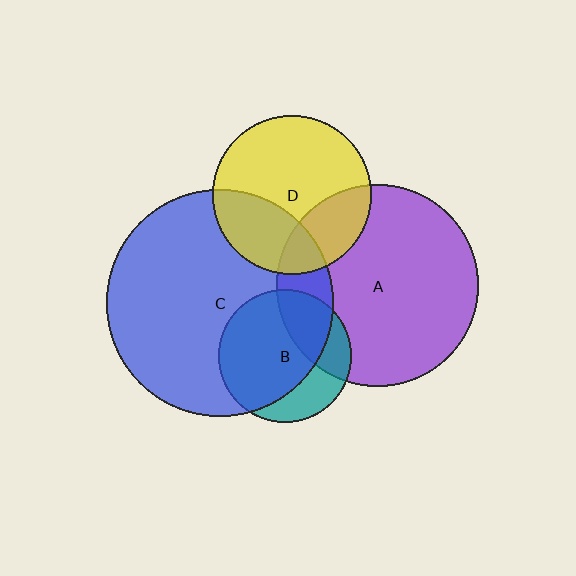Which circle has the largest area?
Circle C (blue).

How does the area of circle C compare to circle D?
Approximately 2.0 times.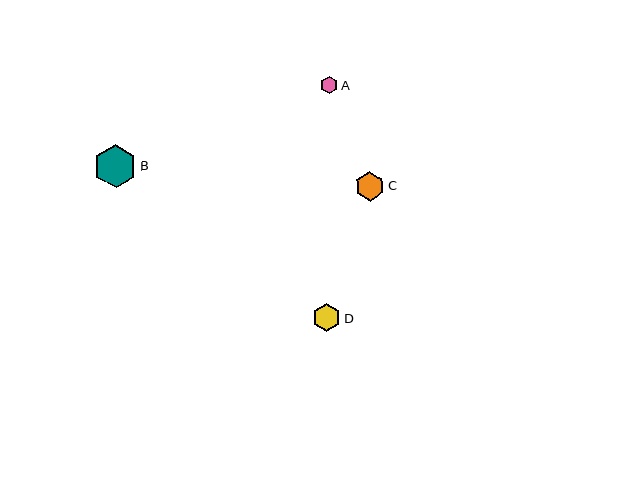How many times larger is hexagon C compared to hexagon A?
Hexagon C is approximately 1.7 times the size of hexagon A.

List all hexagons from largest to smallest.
From largest to smallest: B, C, D, A.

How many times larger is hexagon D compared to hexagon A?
Hexagon D is approximately 1.6 times the size of hexagon A.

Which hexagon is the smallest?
Hexagon A is the smallest with a size of approximately 17 pixels.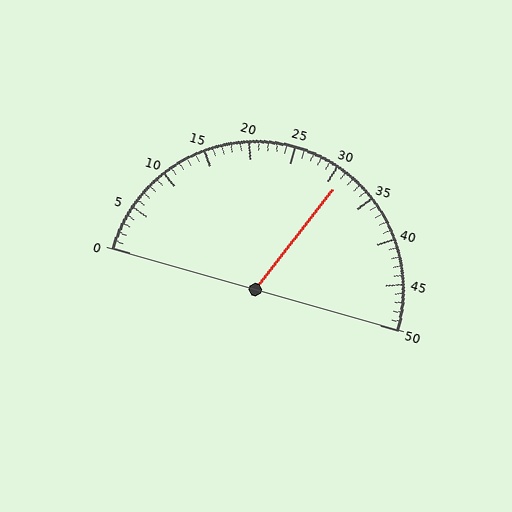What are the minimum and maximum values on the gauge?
The gauge ranges from 0 to 50.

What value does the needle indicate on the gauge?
The needle indicates approximately 31.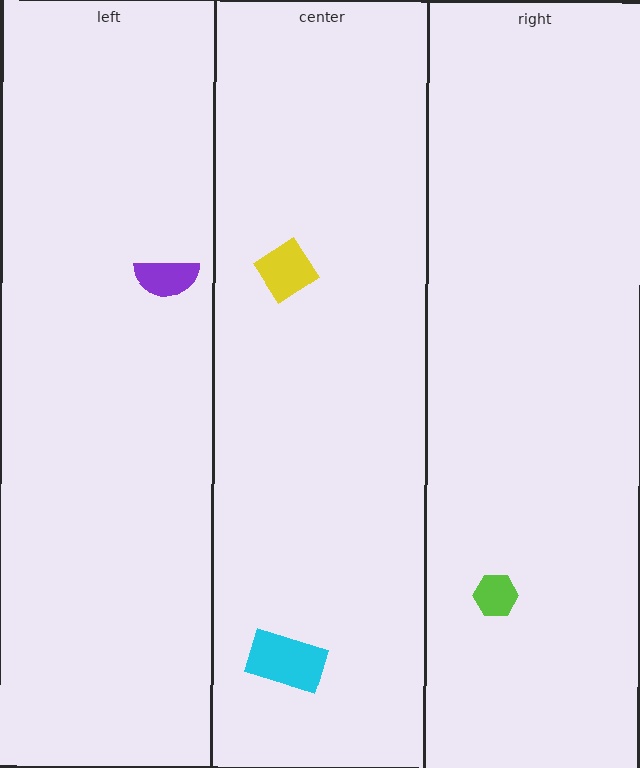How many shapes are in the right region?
1.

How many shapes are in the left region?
1.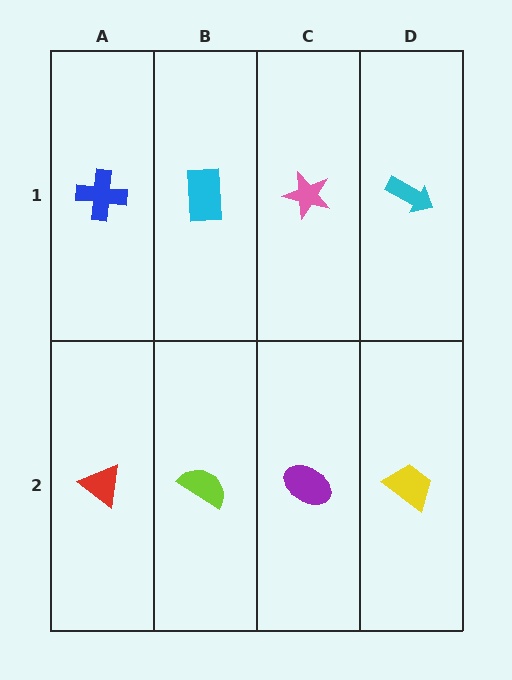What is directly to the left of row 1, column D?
A pink star.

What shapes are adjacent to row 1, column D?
A yellow trapezoid (row 2, column D), a pink star (row 1, column C).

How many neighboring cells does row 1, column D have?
2.